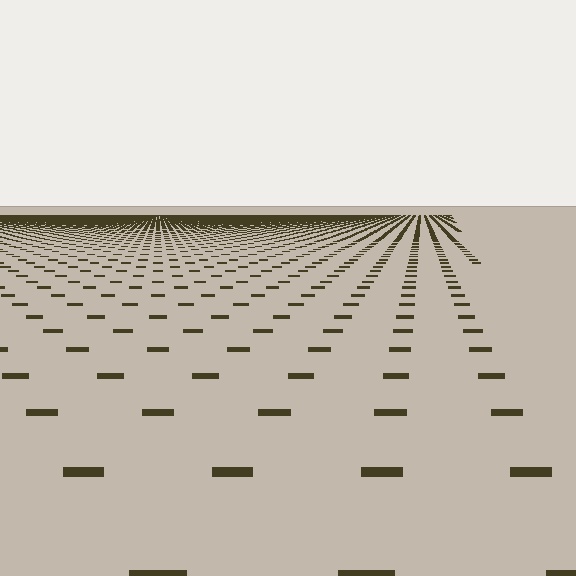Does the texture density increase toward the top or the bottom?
Density increases toward the top.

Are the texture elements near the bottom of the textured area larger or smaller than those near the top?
Larger. Near the bottom, elements are closer to the viewer and appear at a bigger on-screen size.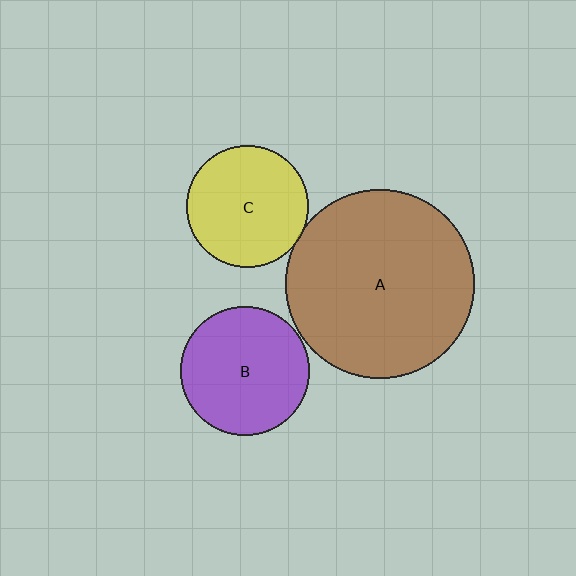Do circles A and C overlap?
Yes.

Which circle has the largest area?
Circle A (brown).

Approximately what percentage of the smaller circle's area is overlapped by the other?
Approximately 5%.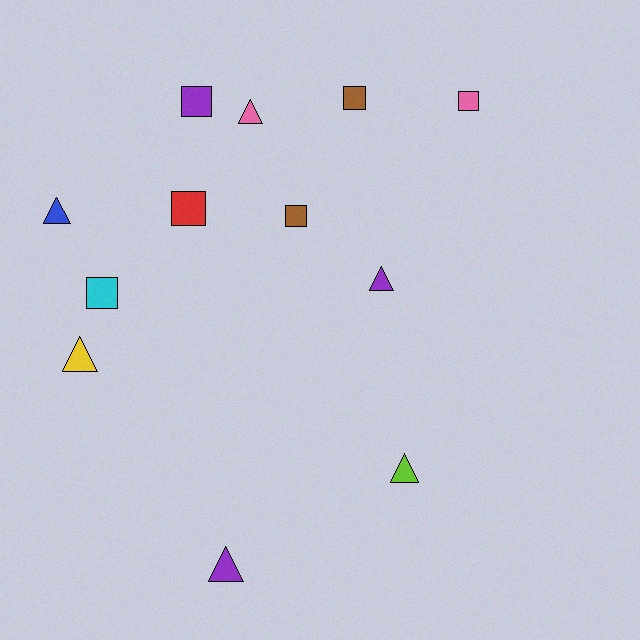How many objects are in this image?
There are 12 objects.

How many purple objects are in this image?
There are 3 purple objects.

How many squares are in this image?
There are 6 squares.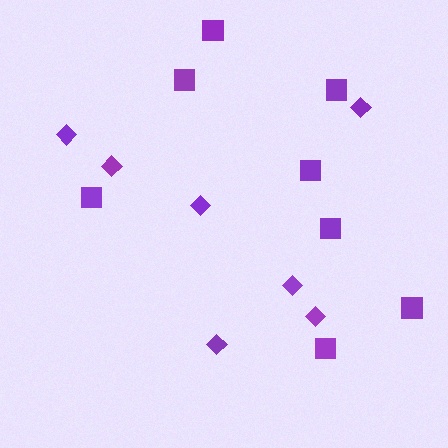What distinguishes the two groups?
There are 2 groups: one group of squares (8) and one group of diamonds (7).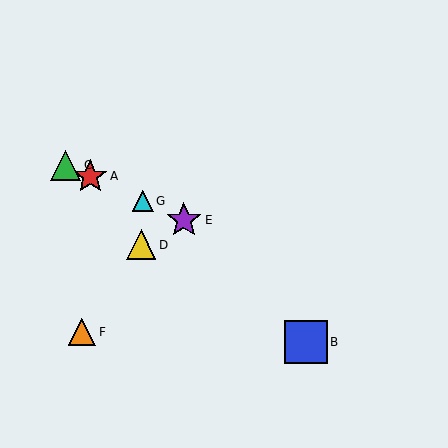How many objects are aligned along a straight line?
4 objects (A, C, E, G) are aligned along a straight line.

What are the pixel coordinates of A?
Object A is at (90, 176).